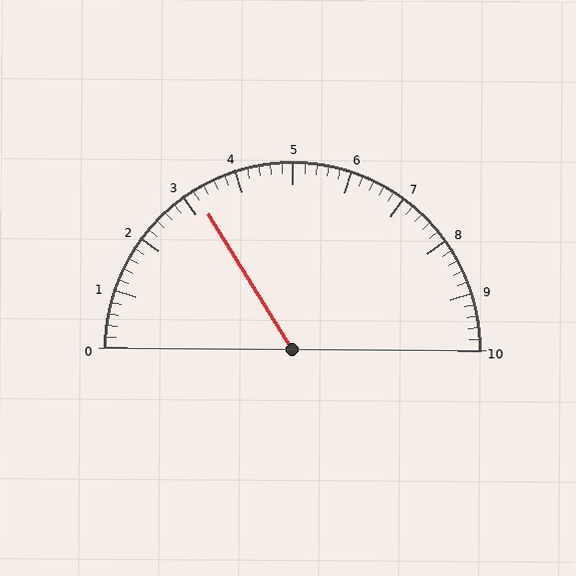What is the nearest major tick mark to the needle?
The nearest major tick mark is 3.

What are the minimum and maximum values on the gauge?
The gauge ranges from 0 to 10.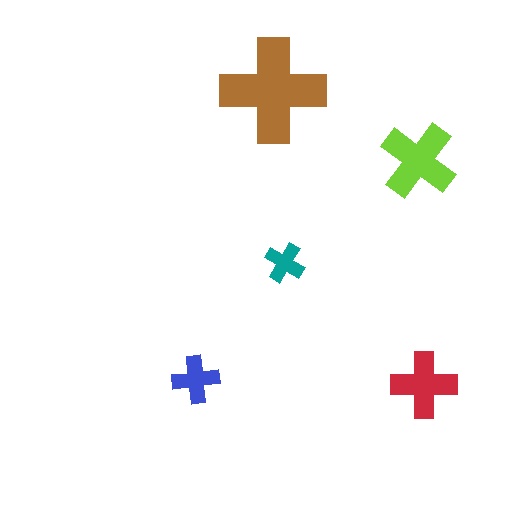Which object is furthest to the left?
The blue cross is leftmost.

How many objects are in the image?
There are 5 objects in the image.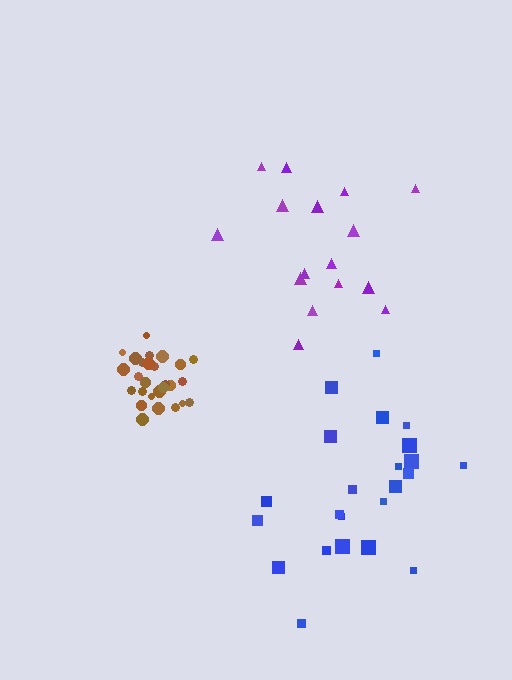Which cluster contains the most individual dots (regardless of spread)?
Brown (27).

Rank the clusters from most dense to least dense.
brown, blue, purple.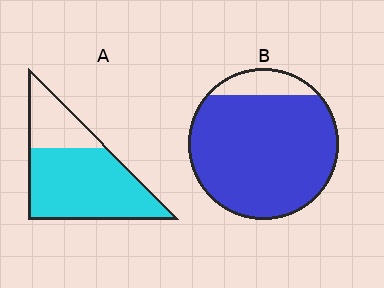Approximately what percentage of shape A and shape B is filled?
A is approximately 70% and B is approximately 90%.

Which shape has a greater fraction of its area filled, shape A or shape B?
Shape B.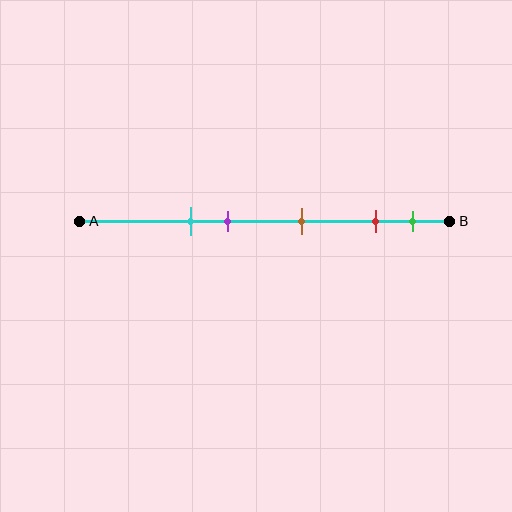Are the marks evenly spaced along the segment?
No, the marks are not evenly spaced.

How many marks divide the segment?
There are 5 marks dividing the segment.